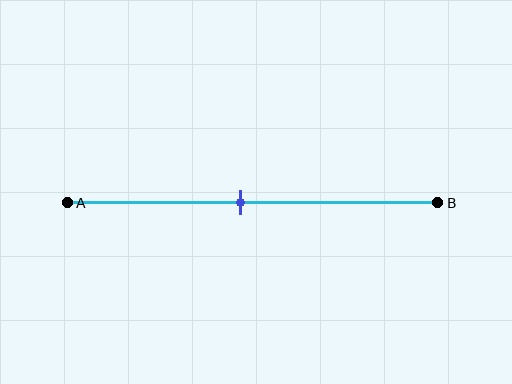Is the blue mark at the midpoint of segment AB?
No, the mark is at about 45% from A, not at the 50% midpoint.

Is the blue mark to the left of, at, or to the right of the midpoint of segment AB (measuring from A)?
The blue mark is to the left of the midpoint of segment AB.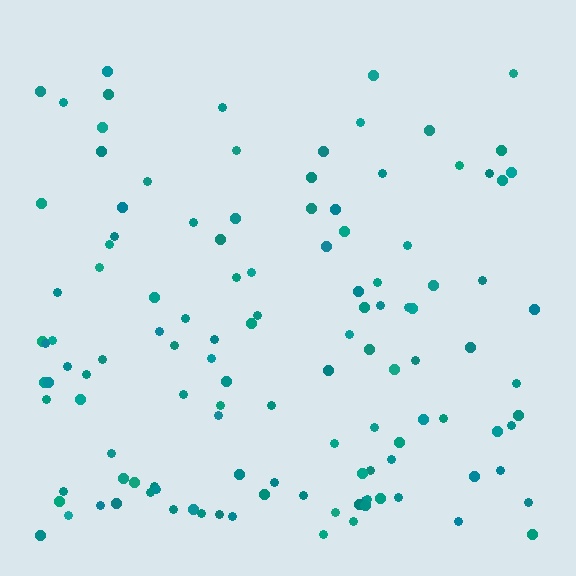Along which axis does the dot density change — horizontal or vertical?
Vertical.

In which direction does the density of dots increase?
From top to bottom, with the bottom side densest.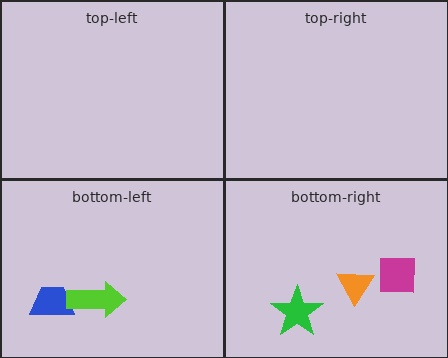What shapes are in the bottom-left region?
The blue trapezoid, the lime arrow.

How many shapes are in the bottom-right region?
3.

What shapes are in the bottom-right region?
The magenta square, the green star, the orange triangle.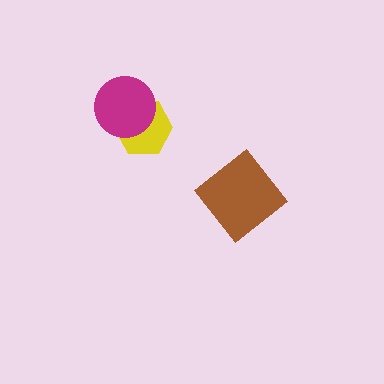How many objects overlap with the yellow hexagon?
1 object overlaps with the yellow hexagon.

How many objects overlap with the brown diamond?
0 objects overlap with the brown diamond.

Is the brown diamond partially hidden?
No, no other shape covers it.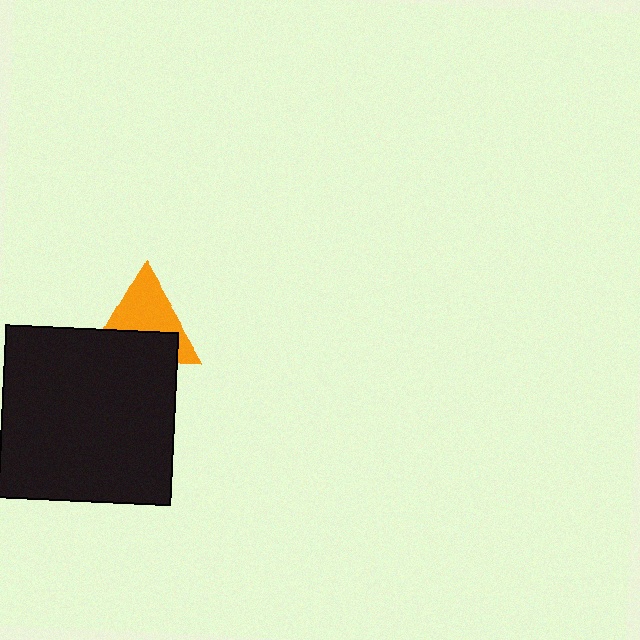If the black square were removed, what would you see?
You would see the complete orange triangle.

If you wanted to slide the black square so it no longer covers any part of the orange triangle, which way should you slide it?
Slide it down — that is the most direct way to separate the two shapes.